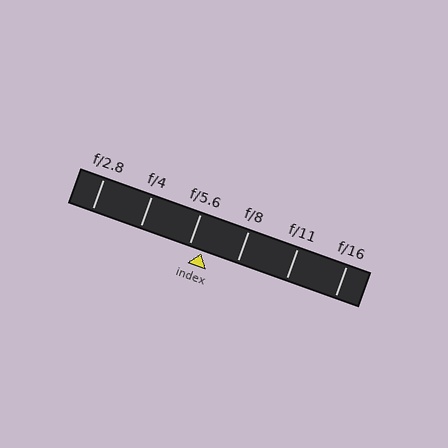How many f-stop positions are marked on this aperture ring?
There are 6 f-stop positions marked.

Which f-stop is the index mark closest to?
The index mark is closest to f/5.6.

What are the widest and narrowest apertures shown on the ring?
The widest aperture shown is f/2.8 and the narrowest is f/16.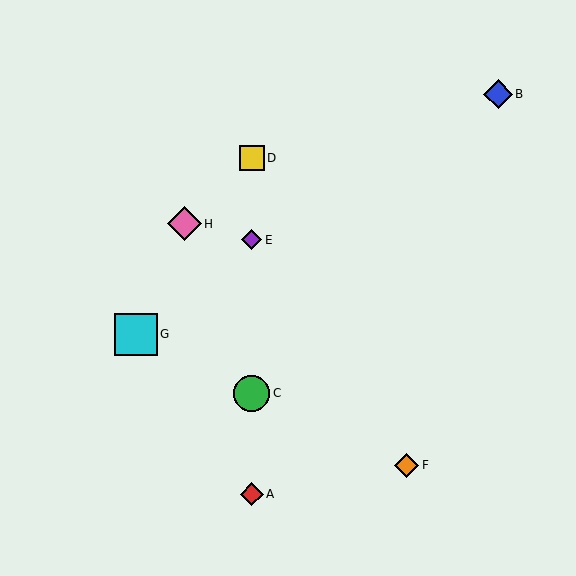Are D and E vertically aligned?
Yes, both are at x≈252.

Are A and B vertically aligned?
No, A is at x≈252 and B is at x≈498.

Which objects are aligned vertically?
Objects A, C, D, E are aligned vertically.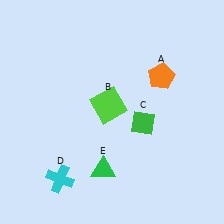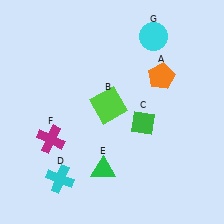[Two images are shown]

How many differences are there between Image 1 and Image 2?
There are 2 differences between the two images.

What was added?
A magenta cross (F), a cyan circle (G) were added in Image 2.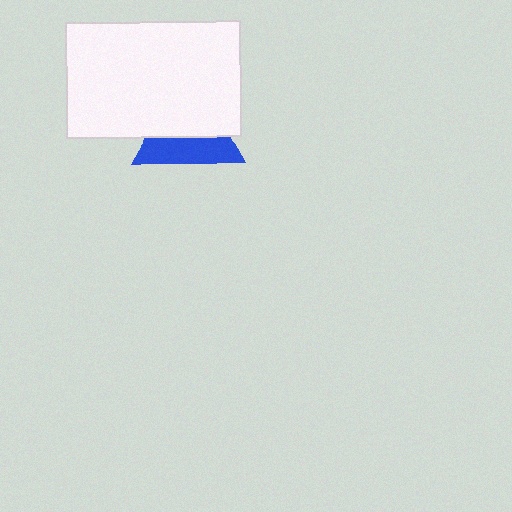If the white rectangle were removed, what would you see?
You would see the complete blue triangle.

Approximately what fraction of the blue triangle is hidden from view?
Roughly 55% of the blue triangle is hidden behind the white rectangle.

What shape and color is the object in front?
The object in front is a white rectangle.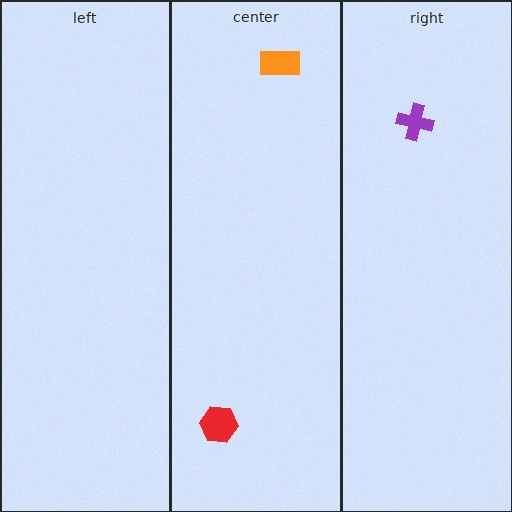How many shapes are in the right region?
1.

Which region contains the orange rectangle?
The center region.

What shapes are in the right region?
The purple cross.